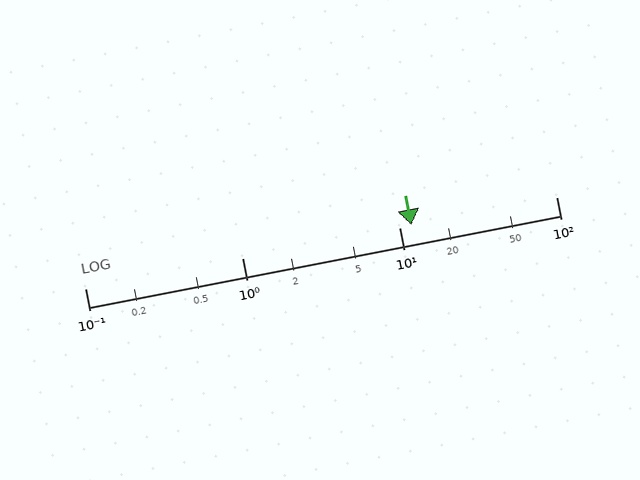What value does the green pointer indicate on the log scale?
The pointer indicates approximately 12.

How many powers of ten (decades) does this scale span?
The scale spans 3 decades, from 0.1 to 100.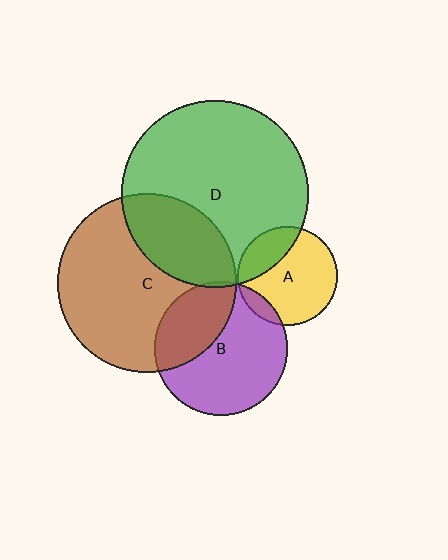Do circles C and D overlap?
Yes.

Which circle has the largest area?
Circle D (green).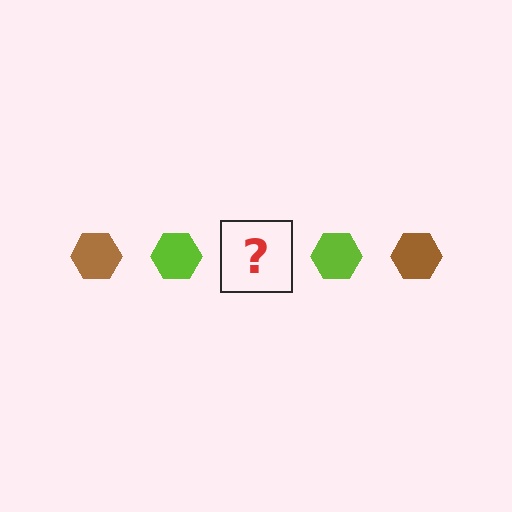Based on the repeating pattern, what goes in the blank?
The blank should be a brown hexagon.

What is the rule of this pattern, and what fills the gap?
The rule is that the pattern cycles through brown, lime hexagons. The gap should be filled with a brown hexagon.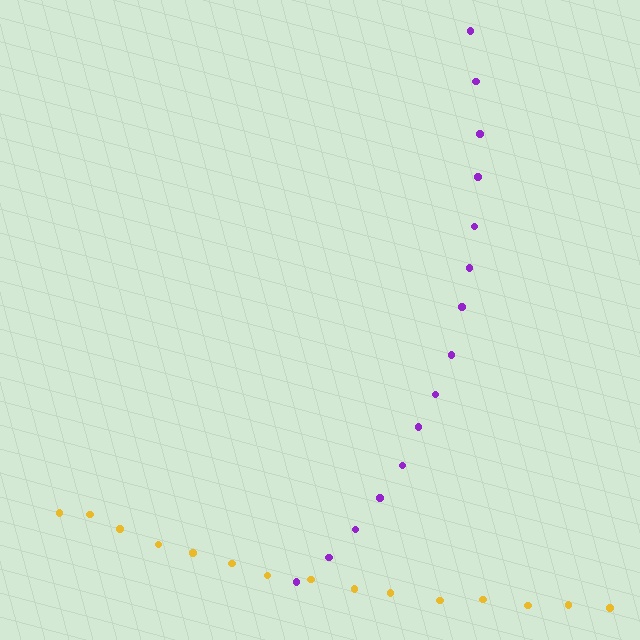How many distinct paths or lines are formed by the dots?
There are 2 distinct paths.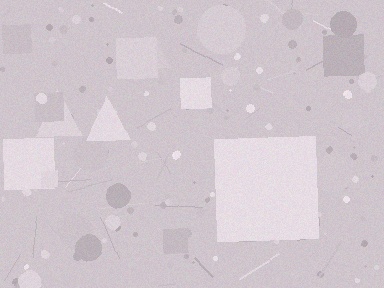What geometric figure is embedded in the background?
A square is embedded in the background.